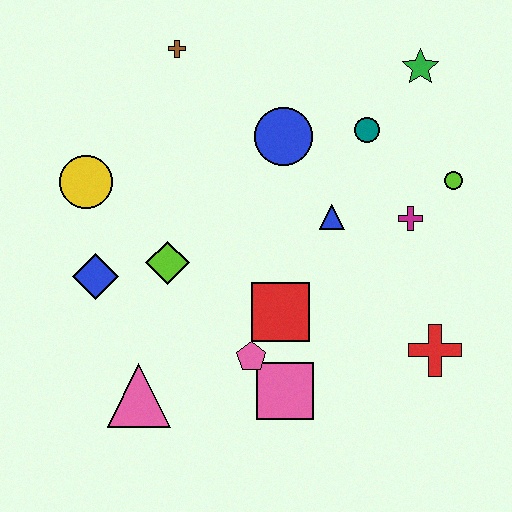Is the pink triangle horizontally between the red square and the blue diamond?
Yes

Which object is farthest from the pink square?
The brown cross is farthest from the pink square.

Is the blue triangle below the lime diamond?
No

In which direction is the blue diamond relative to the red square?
The blue diamond is to the left of the red square.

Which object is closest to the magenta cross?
The lime circle is closest to the magenta cross.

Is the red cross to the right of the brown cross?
Yes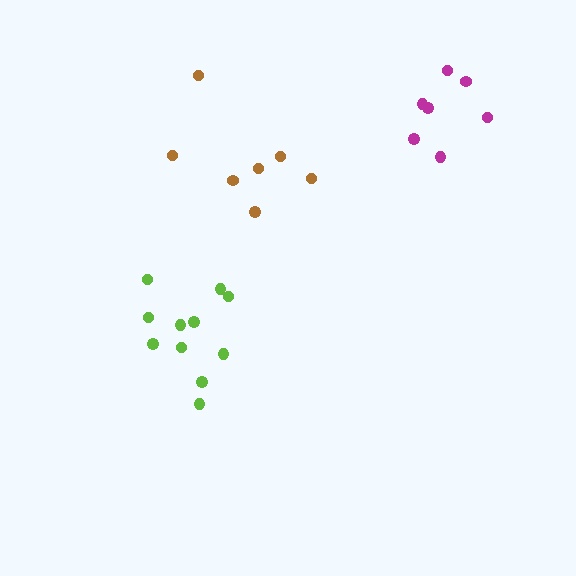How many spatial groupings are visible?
There are 3 spatial groupings.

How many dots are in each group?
Group 1: 7 dots, Group 2: 7 dots, Group 3: 11 dots (25 total).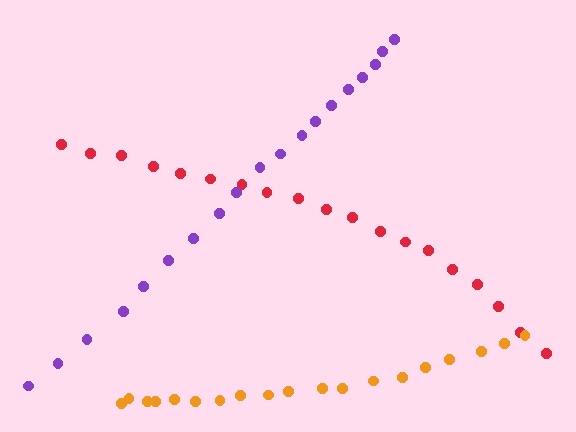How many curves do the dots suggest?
There are 3 distinct paths.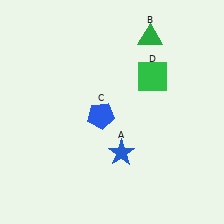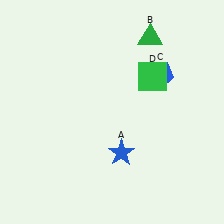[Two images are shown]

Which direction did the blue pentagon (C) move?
The blue pentagon (C) moved right.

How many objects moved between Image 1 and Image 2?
1 object moved between the two images.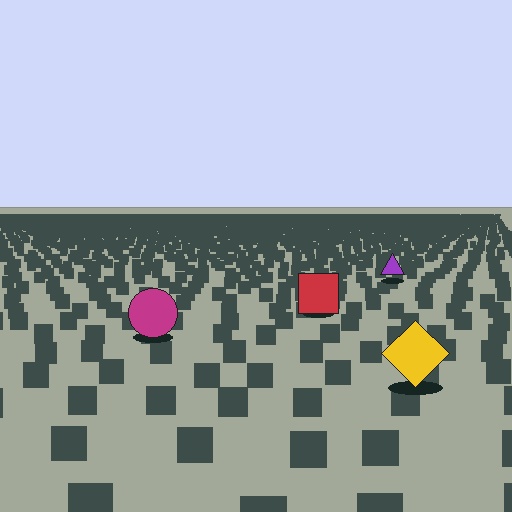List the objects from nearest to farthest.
From nearest to farthest: the yellow diamond, the magenta circle, the red square, the purple triangle.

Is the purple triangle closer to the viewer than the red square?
No. The red square is closer — you can tell from the texture gradient: the ground texture is coarser near it.